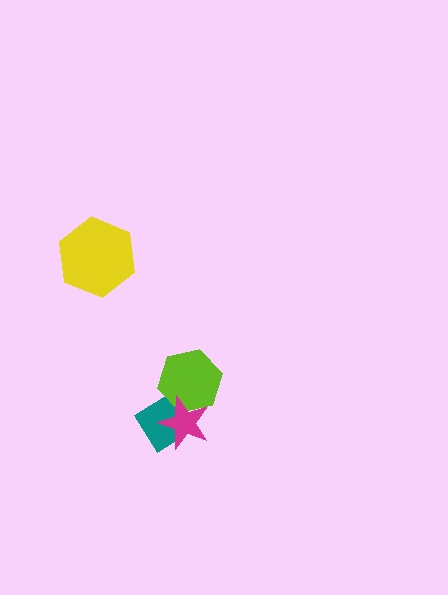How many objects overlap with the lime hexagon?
2 objects overlap with the lime hexagon.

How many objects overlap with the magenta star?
2 objects overlap with the magenta star.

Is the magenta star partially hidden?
No, no other shape covers it.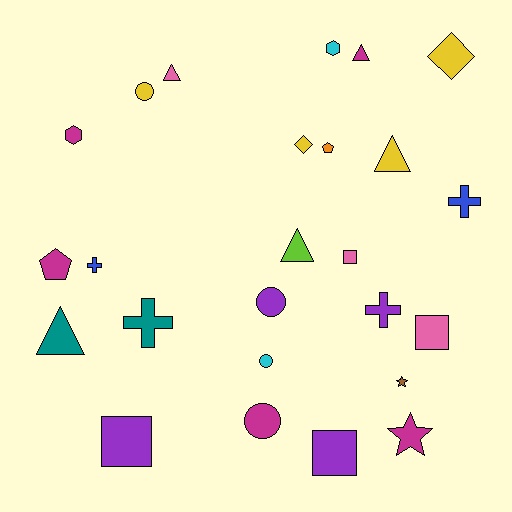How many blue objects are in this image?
There are 2 blue objects.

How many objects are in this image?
There are 25 objects.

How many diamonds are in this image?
There are 2 diamonds.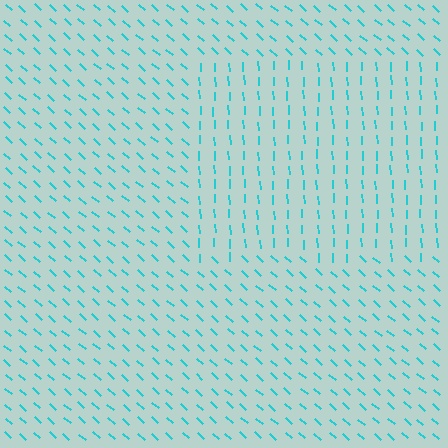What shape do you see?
I see a rectangle.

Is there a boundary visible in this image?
Yes, there is a texture boundary formed by a change in line orientation.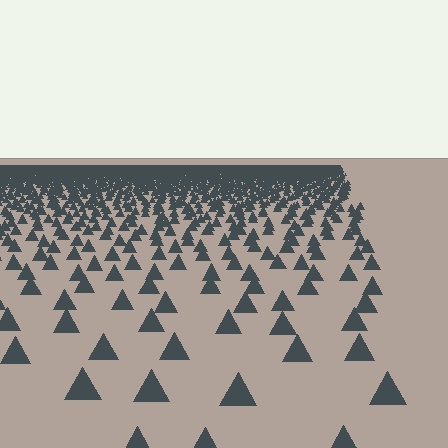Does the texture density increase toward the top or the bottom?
Density increases toward the top.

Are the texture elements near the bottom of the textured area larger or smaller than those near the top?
Larger. Near the bottom, elements are closer to the viewer and appear at a bigger on-screen size.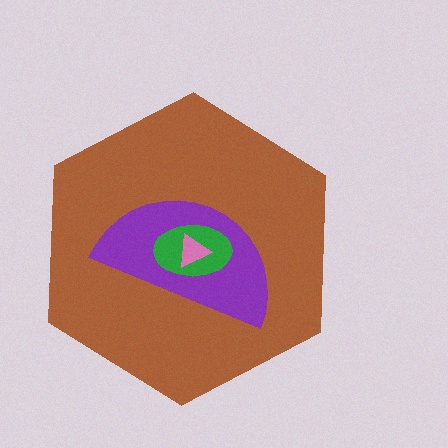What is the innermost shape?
The pink triangle.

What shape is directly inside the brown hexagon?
The purple semicircle.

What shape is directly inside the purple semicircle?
The green ellipse.